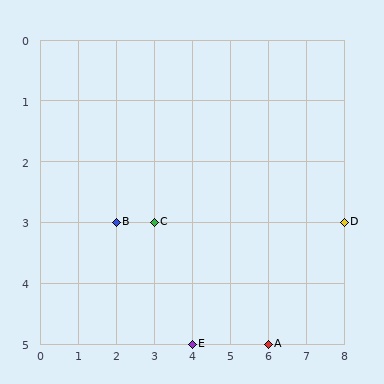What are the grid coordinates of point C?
Point C is at grid coordinates (3, 3).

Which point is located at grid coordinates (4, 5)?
Point E is at (4, 5).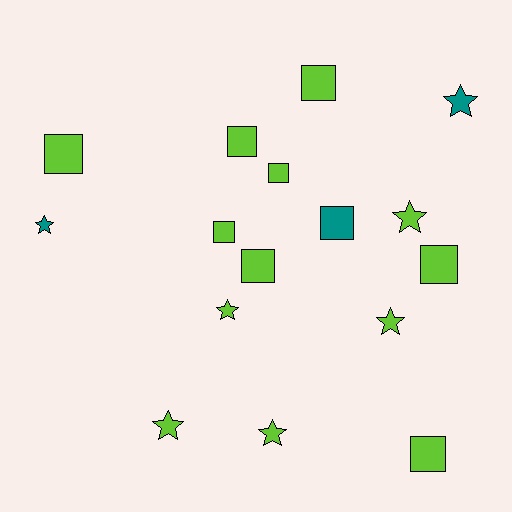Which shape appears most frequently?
Square, with 9 objects.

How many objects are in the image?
There are 16 objects.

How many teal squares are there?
There is 1 teal square.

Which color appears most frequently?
Lime, with 13 objects.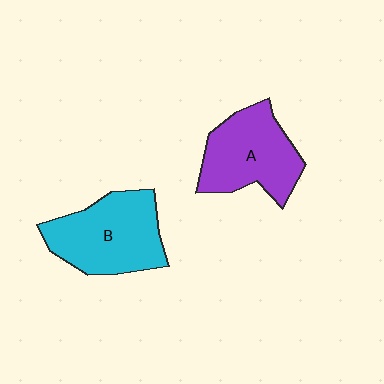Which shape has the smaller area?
Shape A (purple).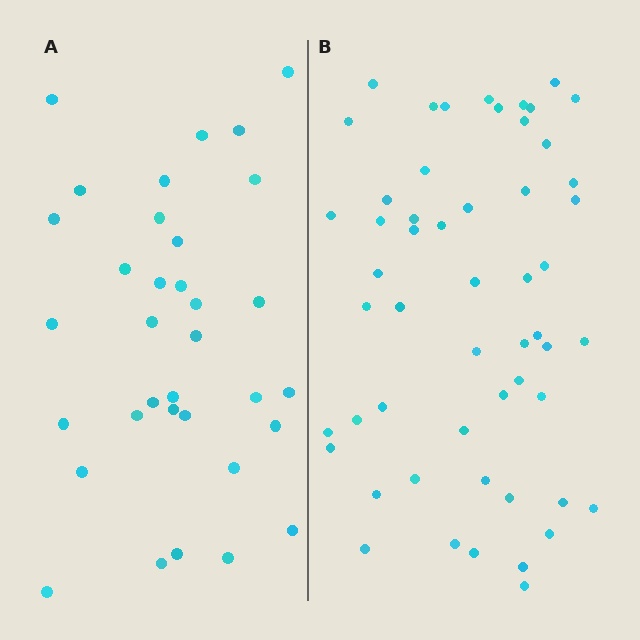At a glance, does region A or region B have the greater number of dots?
Region B (the right region) has more dots.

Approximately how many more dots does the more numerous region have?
Region B has approximately 20 more dots than region A.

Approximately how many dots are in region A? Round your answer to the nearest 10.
About 30 dots. (The exact count is 34, which rounds to 30.)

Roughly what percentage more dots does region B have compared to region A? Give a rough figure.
About 60% more.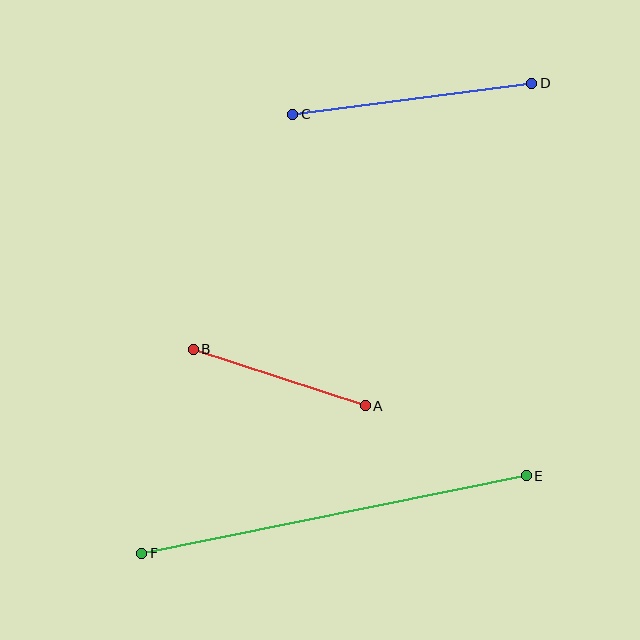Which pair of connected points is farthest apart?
Points E and F are farthest apart.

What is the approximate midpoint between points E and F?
The midpoint is at approximately (334, 515) pixels.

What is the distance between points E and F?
The distance is approximately 392 pixels.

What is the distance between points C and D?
The distance is approximately 241 pixels.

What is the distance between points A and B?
The distance is approximately 181 pixels.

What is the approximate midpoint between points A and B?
The midpoint is at approximately (279, 377) pixels.